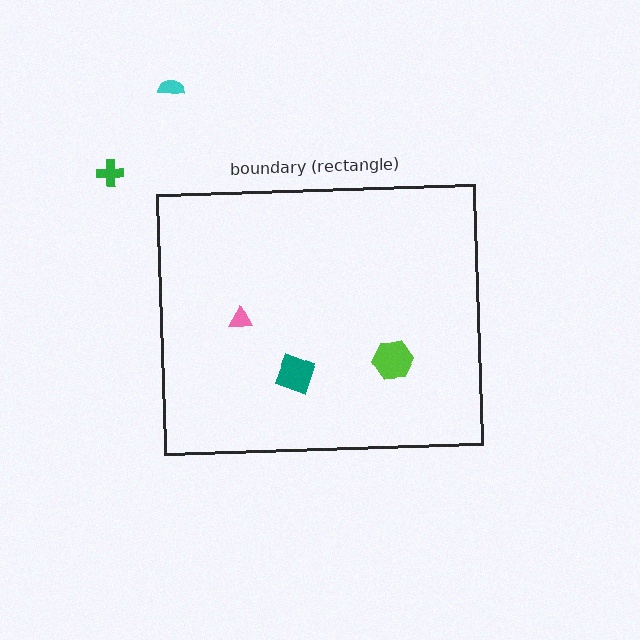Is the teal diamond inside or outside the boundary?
Inside.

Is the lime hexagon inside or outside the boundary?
Inside.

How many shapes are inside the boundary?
3 inside, 2 outside.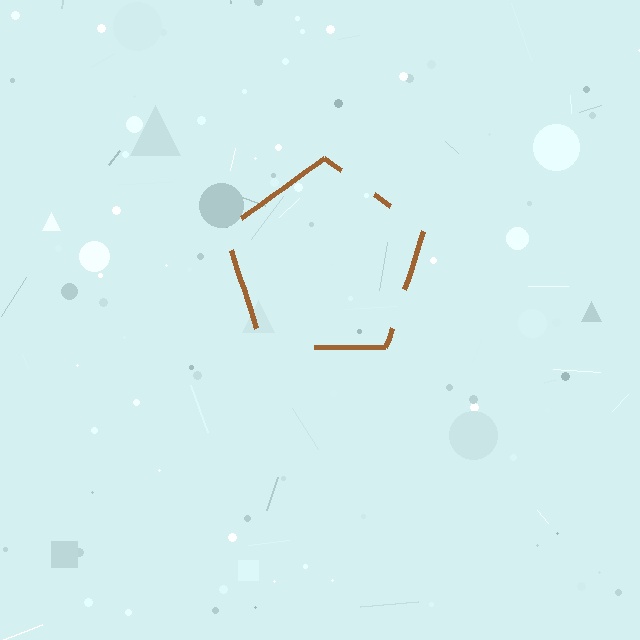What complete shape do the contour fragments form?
The contour fragments form a pentagon.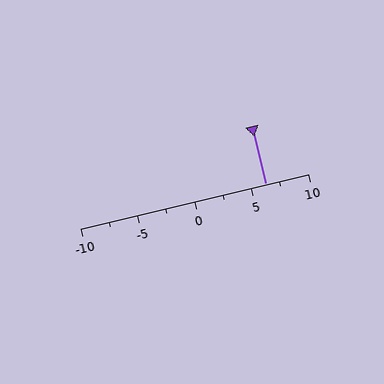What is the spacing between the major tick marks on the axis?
The major ticks are spaced 5 apart.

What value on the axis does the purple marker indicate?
The marker indicates approximately 6.2.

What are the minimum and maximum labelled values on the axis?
The axis runs from -10 to 10.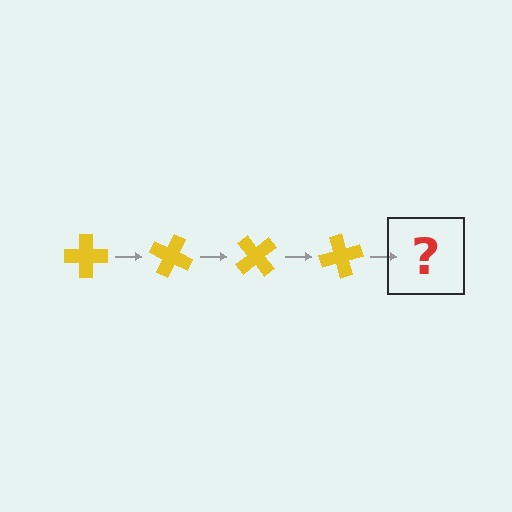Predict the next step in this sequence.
The next step is a yellow cross rotated 100 degrees.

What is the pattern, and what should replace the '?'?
The pattern is that the cross rotates 25 degrees each step. The '?' should be a yellow cross rotated 100 degrees.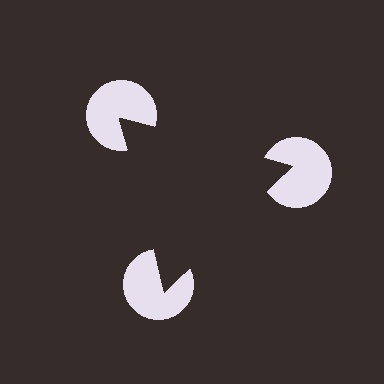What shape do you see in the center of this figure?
An illusory triangle — its edges are inferred from the aligned wedge cuts in the pac-man discs, not physically drawn.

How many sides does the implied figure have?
3 sides.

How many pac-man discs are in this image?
There are 3 — one at each vertex of the illusory triangle.